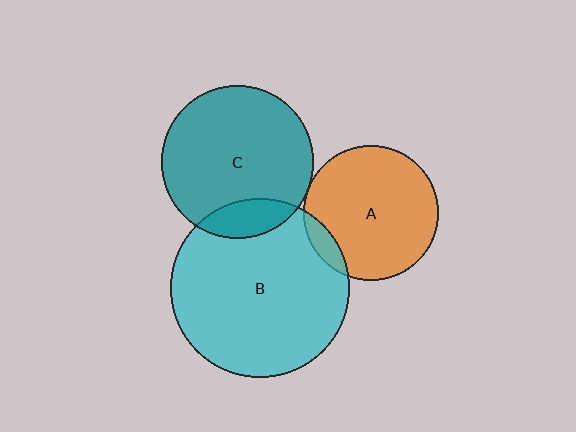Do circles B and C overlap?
Yes.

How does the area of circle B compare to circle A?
Approximately 1.8 times.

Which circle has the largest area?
Circle B (cyan).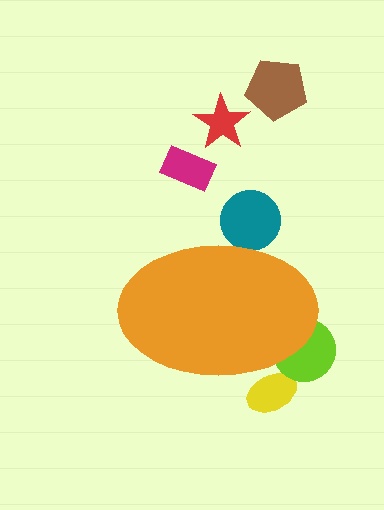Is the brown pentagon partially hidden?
No, the brown pentagon is fully visible.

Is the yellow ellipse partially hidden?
Yes, the yellow ellipse is partially hidden behind the orange ellipse.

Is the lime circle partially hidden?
Yes, the lime circle is partially hidden behind the orange ellipse.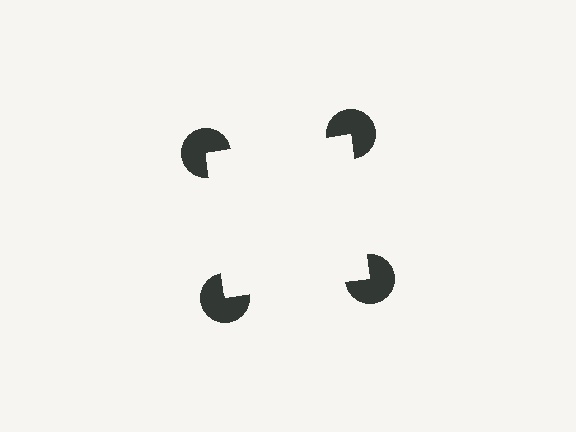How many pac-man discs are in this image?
There are 4 — one at each vertex of the illusory square.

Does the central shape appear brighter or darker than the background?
It typically appears slightly brighter than the background, even though no actual brightness change is drawn.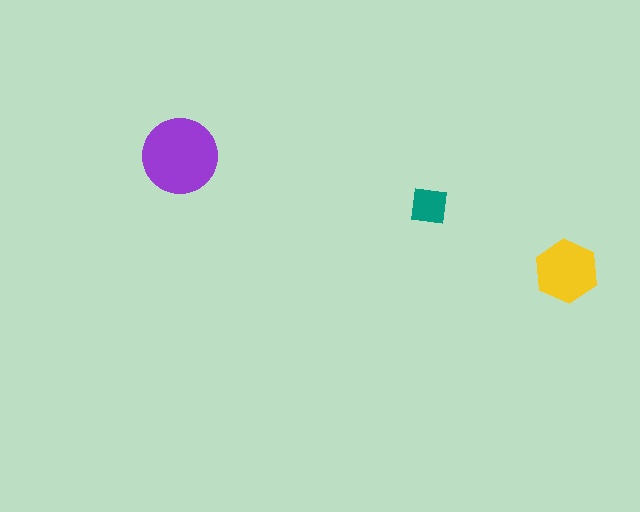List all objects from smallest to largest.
The teal square, the yellow hexagon, the purple circle.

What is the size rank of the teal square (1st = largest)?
3rd.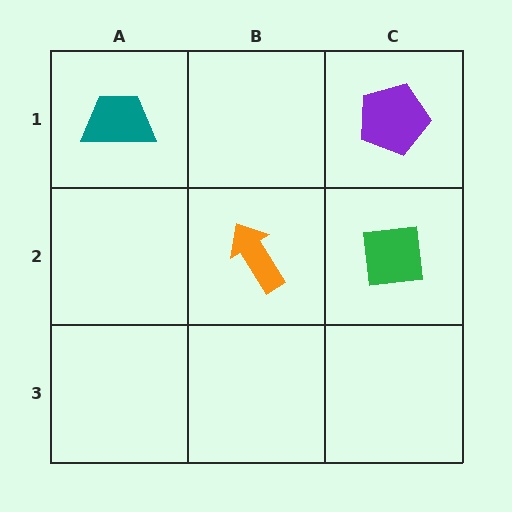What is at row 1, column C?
A purple pentagon.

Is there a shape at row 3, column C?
No, that cell is empty.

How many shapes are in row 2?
2 shapes.